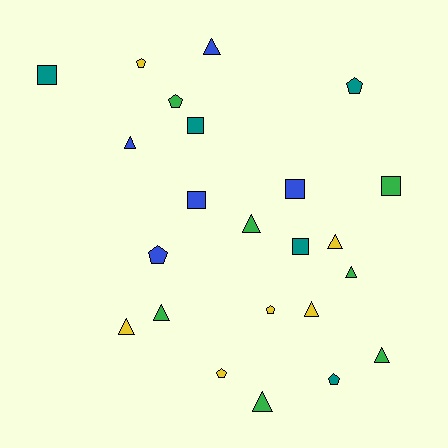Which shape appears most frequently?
Triangle, with 10 objects.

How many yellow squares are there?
There are no yellow squares.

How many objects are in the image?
There are 23 objects.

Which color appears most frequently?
Green, with 7 objects.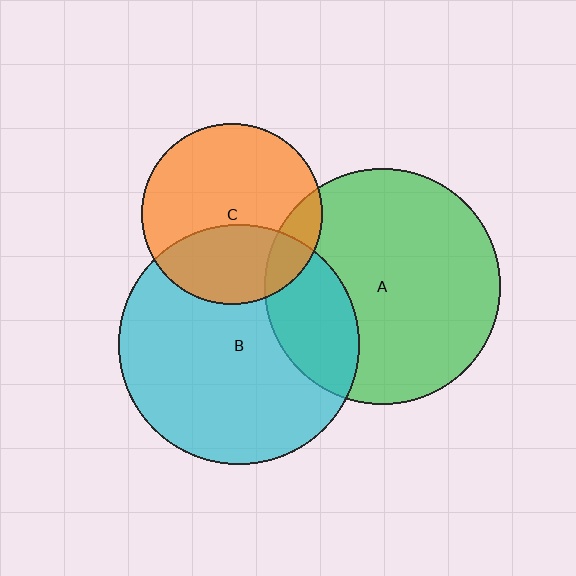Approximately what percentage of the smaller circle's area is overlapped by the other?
Approximately 35%.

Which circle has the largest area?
Circle B (cyan).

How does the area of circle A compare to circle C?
Approximately 1.7 times.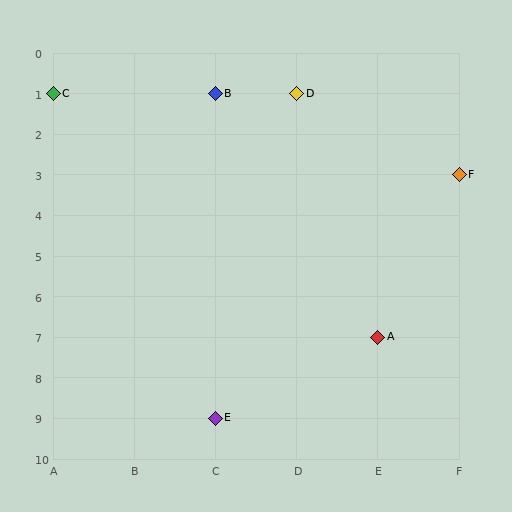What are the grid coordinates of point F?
Point F is at grid coordinates (F, 3).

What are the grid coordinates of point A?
Point A is at grid coordinates (E, 7).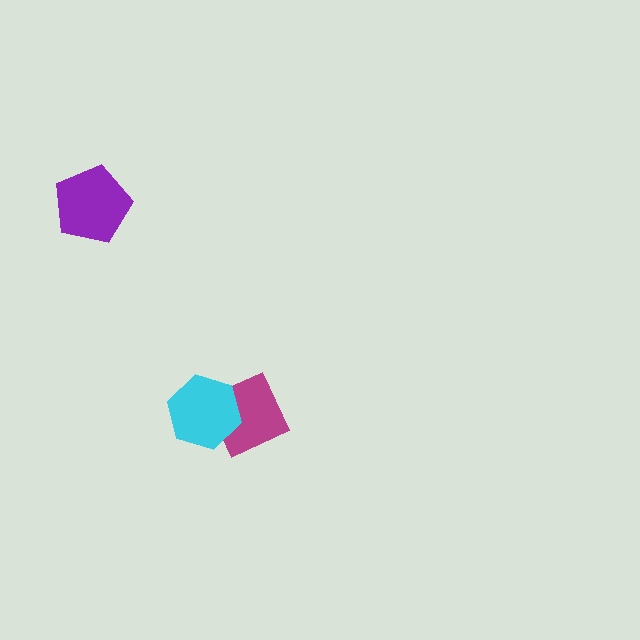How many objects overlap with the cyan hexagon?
1 object overlaps with the cyan hexagon.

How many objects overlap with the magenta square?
1 object overlaps with the magenta square.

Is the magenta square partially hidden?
Yes, it is partially covered by another shape.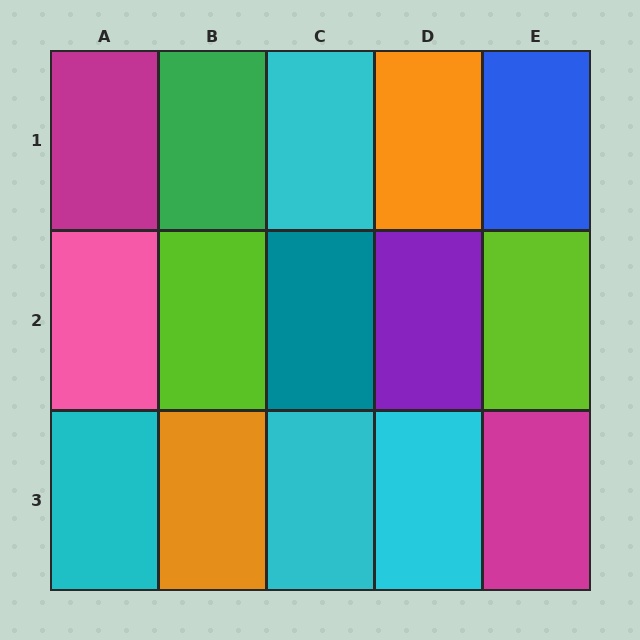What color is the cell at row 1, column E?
Blue.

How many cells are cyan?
4 cells are cyan.